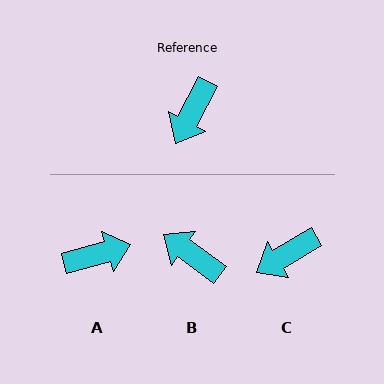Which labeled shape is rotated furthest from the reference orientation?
A, about 134 degrees away.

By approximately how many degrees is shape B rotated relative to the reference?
Approximately 98 degrees clockwise.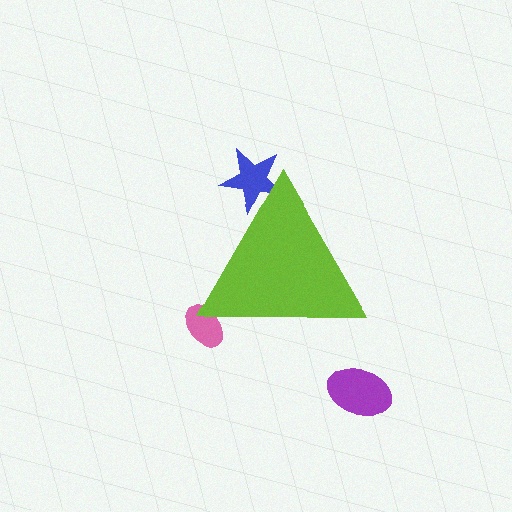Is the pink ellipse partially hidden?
Yes, the pink ellipse is partially hidden behind the lime triangle.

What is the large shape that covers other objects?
A lime triangle.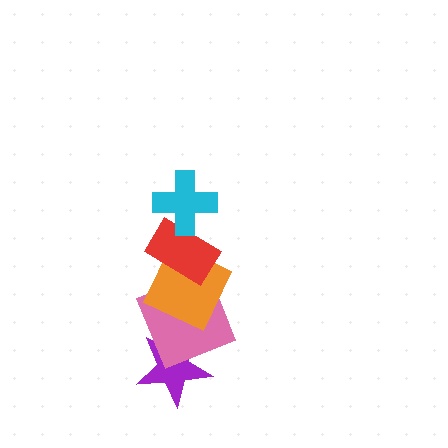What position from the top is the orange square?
The orange square is 3rd from the top.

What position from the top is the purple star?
The purple star is 5th from the top.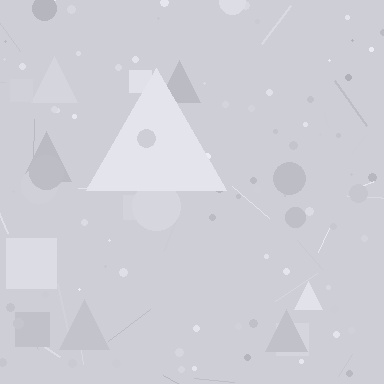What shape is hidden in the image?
A triangle is hidden in the image.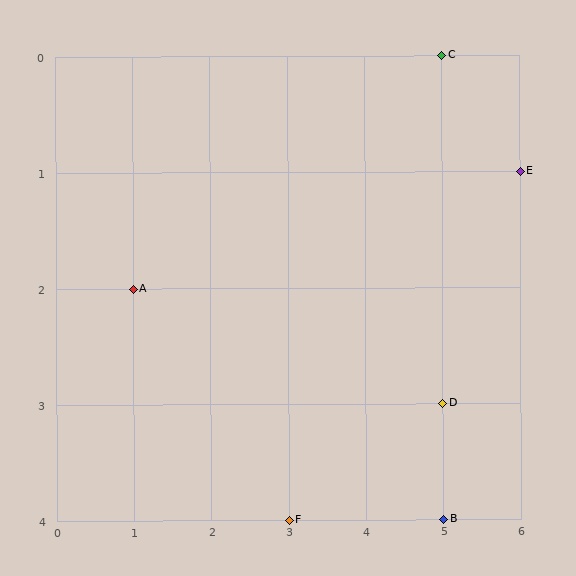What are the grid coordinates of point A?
Point A is at grid coordinates (1, 2).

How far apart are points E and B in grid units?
Points E and B are 1 column and 3 rows apart (about 3.2 grid units diagonally).